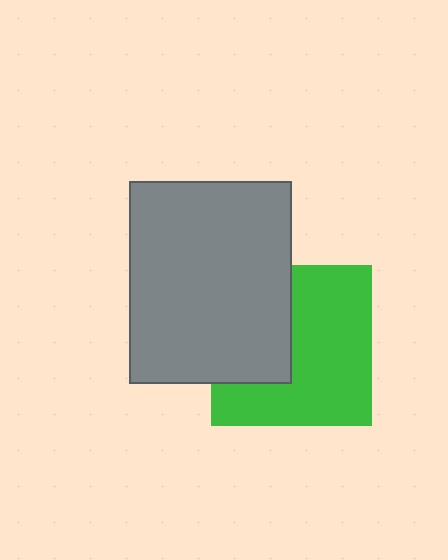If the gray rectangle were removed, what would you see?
You would see the complete green square.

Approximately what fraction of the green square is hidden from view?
Roughly 37% of the green square is hidden behind the gray rectangle.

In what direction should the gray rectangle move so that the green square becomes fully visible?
The gray rectangle should move left. That is the shortest direction to clear the overlap and leave the green square fully visible.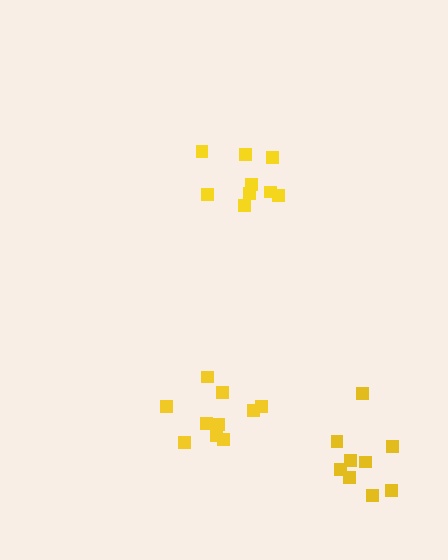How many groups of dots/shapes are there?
There are 3 groups.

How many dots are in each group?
Group 1: 9 dots, Group 2: 10 dots, Group 3: 9 dots (28 total).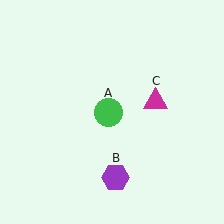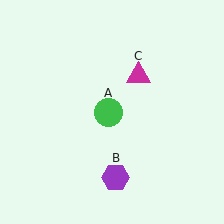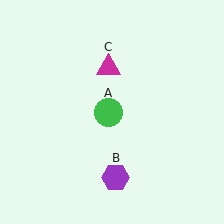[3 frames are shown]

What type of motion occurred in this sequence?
The magenta triangle (object C) rotated counterclockwise around the center of the scene.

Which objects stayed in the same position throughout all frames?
Green circle (object A) and purple hexagon (object B) remained stationary.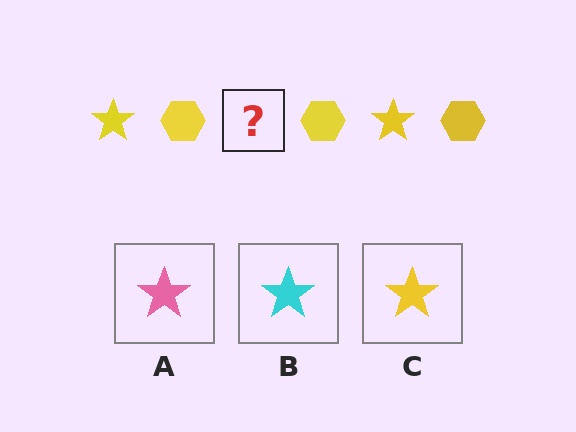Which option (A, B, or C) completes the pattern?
C.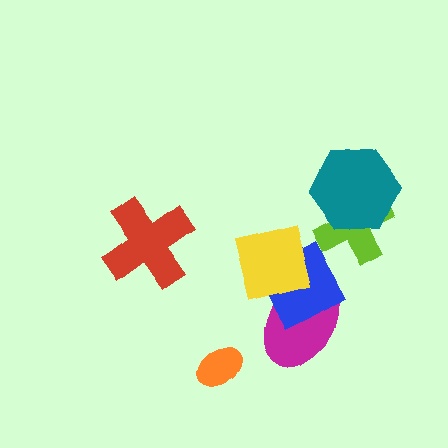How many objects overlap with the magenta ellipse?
2 objects overlap with the magenta ellipse.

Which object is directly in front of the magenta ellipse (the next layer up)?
The blue diamond is directly in front of the magenta ellipse.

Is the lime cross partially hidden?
Yes, it is partially covered by another shape.